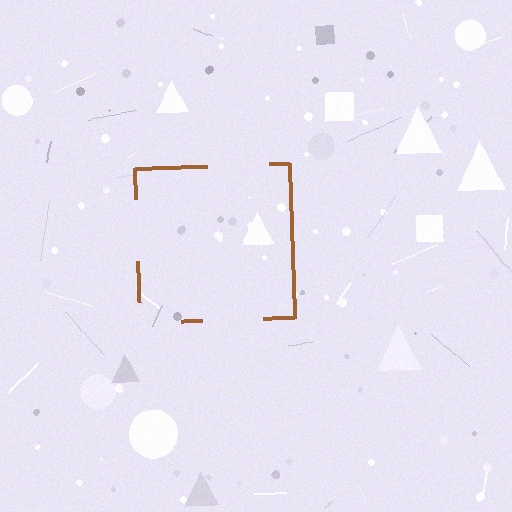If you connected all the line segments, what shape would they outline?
They would outline a square.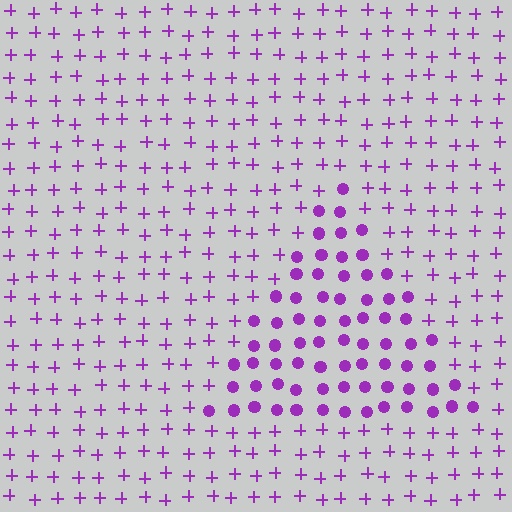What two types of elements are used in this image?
The image uses circles inside the triangle region and plus signs outside it.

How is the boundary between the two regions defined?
The boundary is defined by a change in element shape: circles inside vs. plus signs outside. All elements share the same color and spacing.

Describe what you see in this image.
The image is filled with small purple elements arranged in a uniform grid. A triangle-shaped region contains circles, while the surrounding area contains plus signs. The boundary is defined purely by the change in element shape.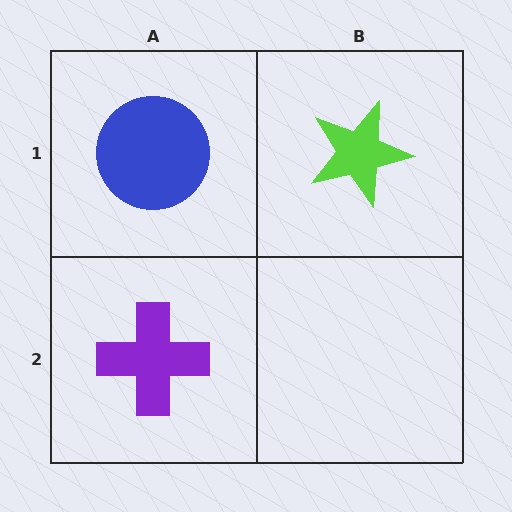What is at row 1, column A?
A blue circle.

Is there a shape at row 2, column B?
No, that cell is empty.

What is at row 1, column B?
A lime star.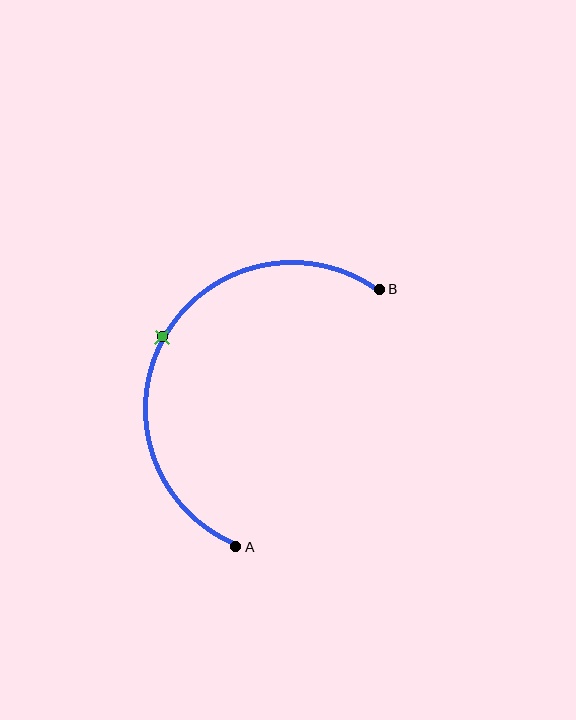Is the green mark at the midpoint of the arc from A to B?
Yes. The green mark lies on the arc at equal arc-length from both A and B — it is the arc midpoint.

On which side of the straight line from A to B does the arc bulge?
The arc bulges to the left of the straight line connecting A and B.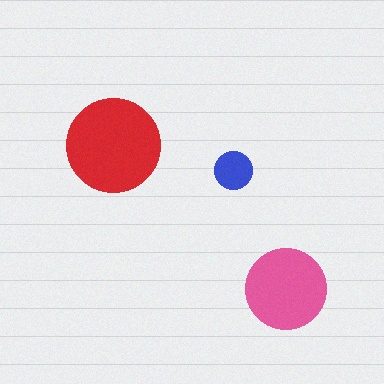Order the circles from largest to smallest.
the red one, the pink one, the blue one.